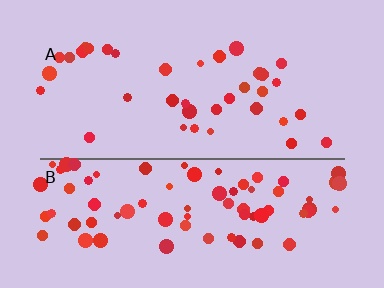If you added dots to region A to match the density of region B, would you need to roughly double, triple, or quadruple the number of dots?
Approximately double.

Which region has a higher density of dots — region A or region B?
B (the bottom).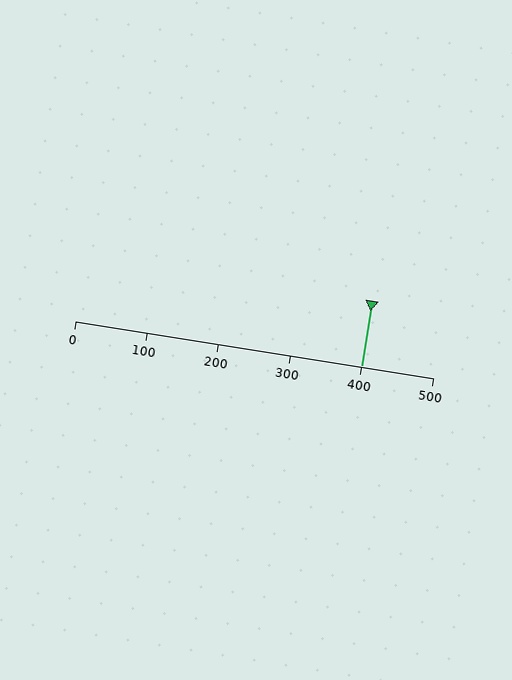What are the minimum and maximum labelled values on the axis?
The axis runs from 0 to 500.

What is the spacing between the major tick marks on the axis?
The major ticks are spaced 100 apart.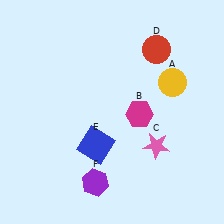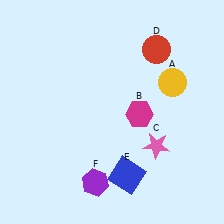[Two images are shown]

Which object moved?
The blue square (E) moved right.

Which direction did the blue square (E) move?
The blue square (E) moved right.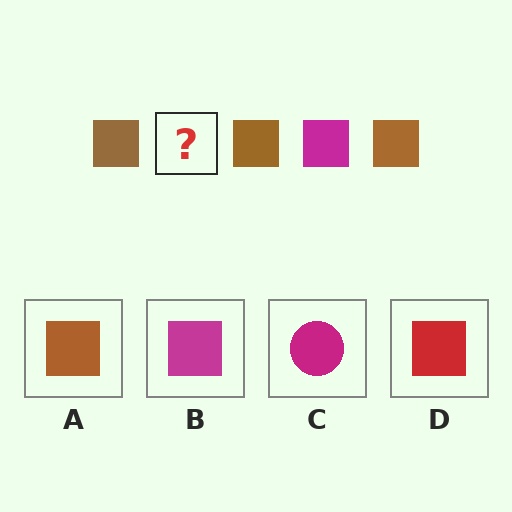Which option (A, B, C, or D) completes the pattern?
B.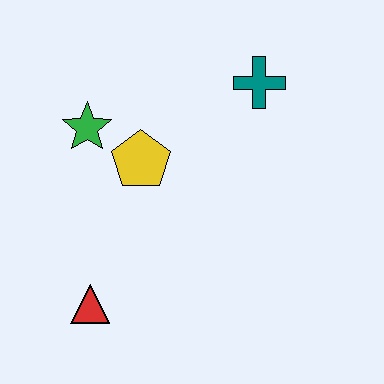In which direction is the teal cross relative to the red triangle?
The teal cross is above the red triangle.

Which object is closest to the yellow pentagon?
The green star is closest to the yellow pentagon.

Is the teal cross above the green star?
Yes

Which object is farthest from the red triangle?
The teal cross is farthest from the red triangle.